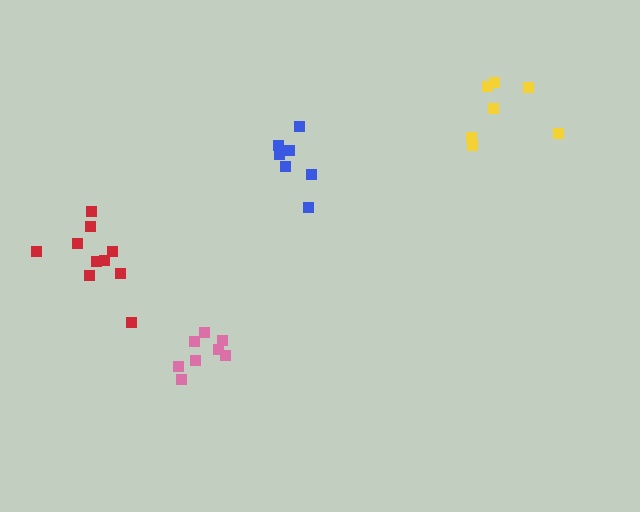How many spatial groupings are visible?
There are 4 spatial groupings.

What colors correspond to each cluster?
The clusters are colored: yellow, pink, blue, red.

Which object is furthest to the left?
The red cluster is leftmost.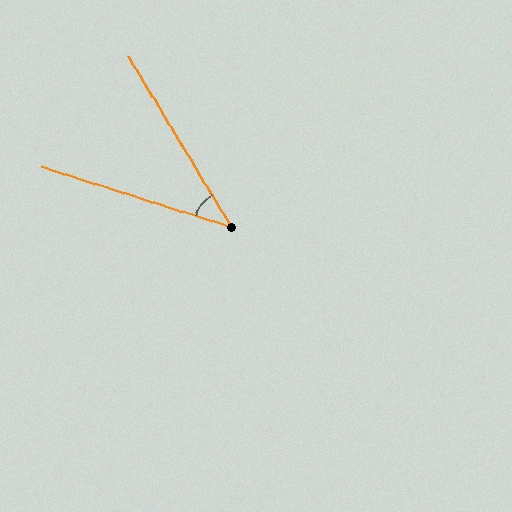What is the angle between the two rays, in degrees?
Approximately 41 degrees.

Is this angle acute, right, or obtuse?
It is acute.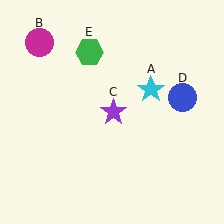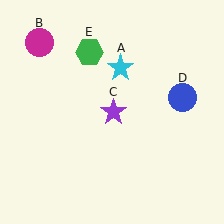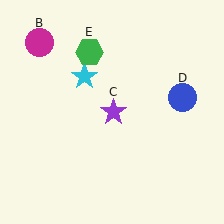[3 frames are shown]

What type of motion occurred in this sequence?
The cyan star (object A) rotated counterclockwise around the center of the scene.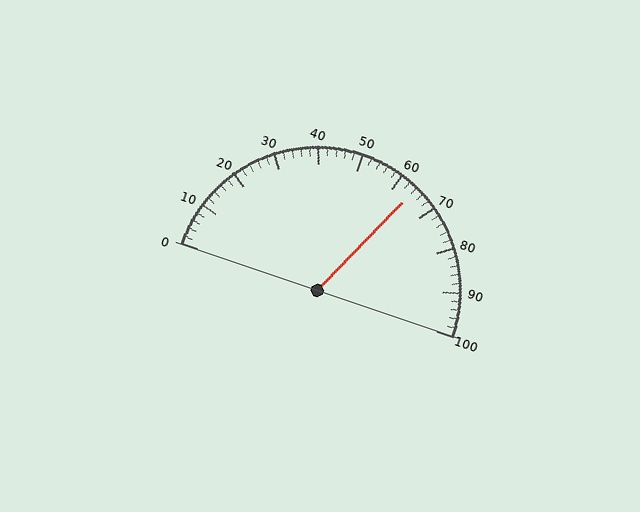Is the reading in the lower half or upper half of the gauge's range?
The reading is in the upper half of the range (0 to 100).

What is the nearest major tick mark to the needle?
The nearest major tick mark is 60.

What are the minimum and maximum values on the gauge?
The gauge ranges from 0 to 100.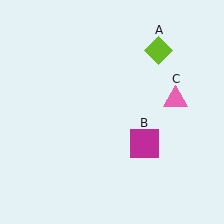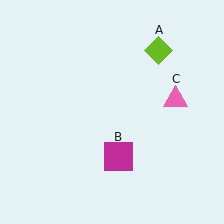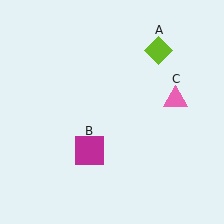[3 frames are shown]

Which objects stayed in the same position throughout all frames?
Lime diamond (object A) and pink triangle (object C) remained stationary.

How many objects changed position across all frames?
1 object changed position: magenta square (object B).